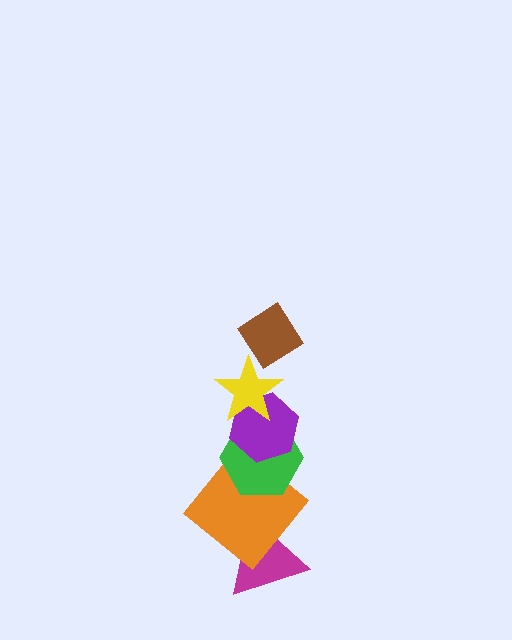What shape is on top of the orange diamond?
The green hexagon is on top of the orange diamond.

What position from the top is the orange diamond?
The orange diamond is 5th from the top.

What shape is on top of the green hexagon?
The purple hexagon is on top of the green hexagon.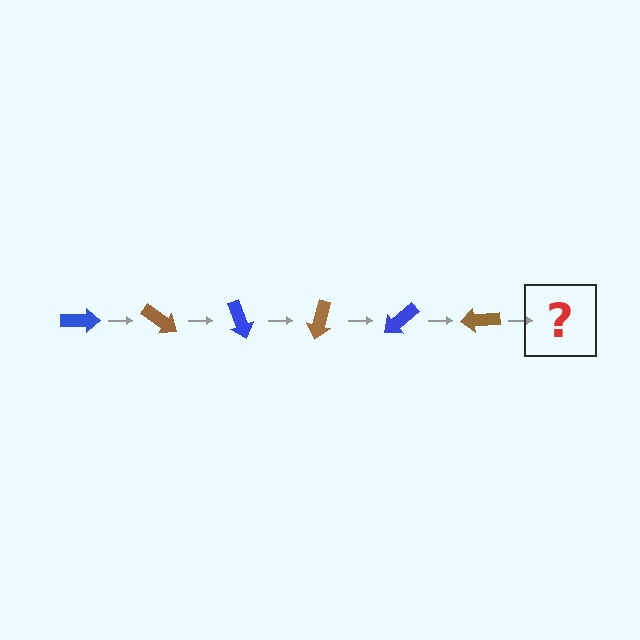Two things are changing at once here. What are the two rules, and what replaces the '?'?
The two rules are that it rotates 35 degrees each step and the color cycles through blue and brown. The '?' should be a blue arrow, rotated 210 degrees from the start.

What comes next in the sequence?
The next element should be a blue arrow, rotated 210 degrees from the start.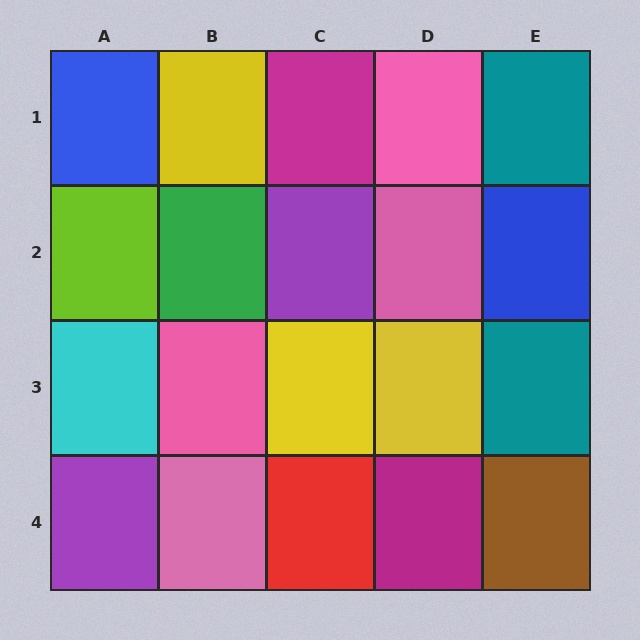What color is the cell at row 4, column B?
Pink.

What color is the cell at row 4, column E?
Brown.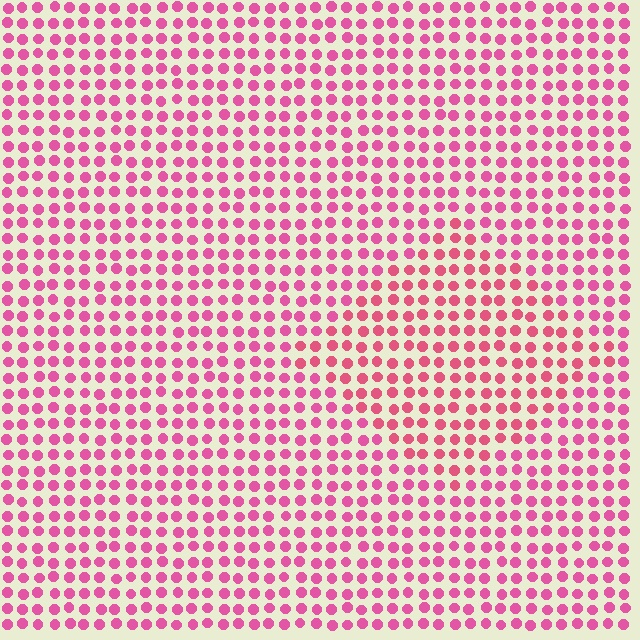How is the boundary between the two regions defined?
The boundary is defined purely by a slight shift in hue (about 16 degrees). Spacing, size, and orientation are identical on both sides.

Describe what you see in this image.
The image is filled with small pink elements in a uniform arrangement. A diamond-shaped region is visible where the elements are tinted to a slightly different hue, forming a subtle color boundary.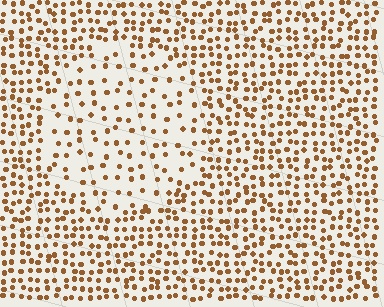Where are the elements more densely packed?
The elements are more densely packed outside the circle boundary.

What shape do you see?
I see a circle.